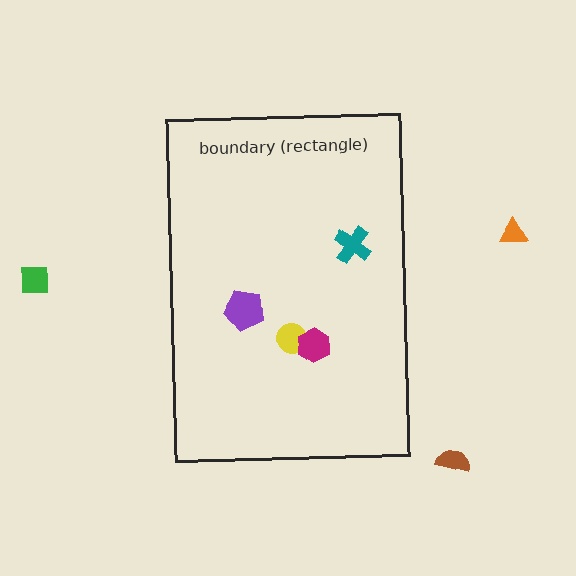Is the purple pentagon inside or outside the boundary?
Inside.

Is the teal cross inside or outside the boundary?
Inside.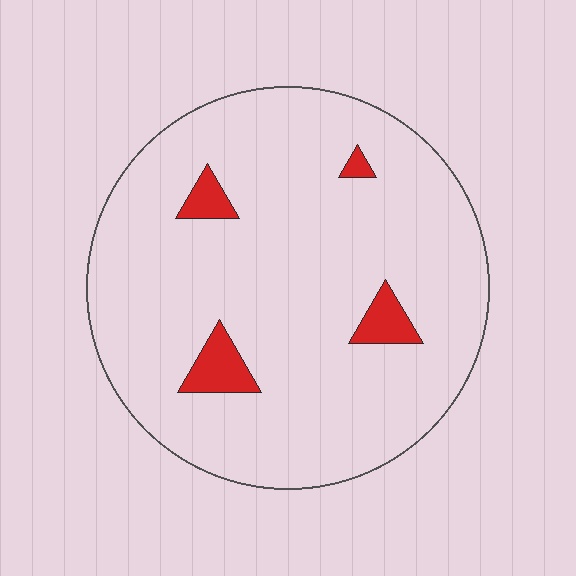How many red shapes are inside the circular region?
4.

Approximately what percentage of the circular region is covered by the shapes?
Approximately 5%.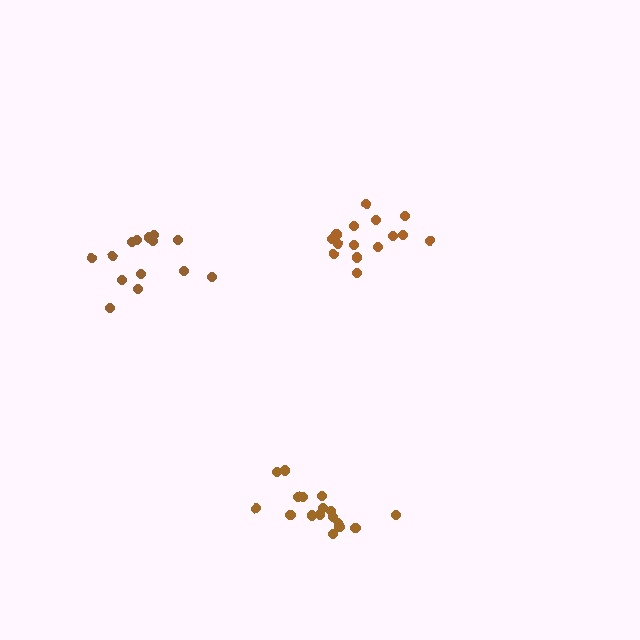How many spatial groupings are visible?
There are 3 spatial groupings.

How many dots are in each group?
Group 1: 15 dots, Group 2: 17 dots, Group 3: 15 dots (47 total).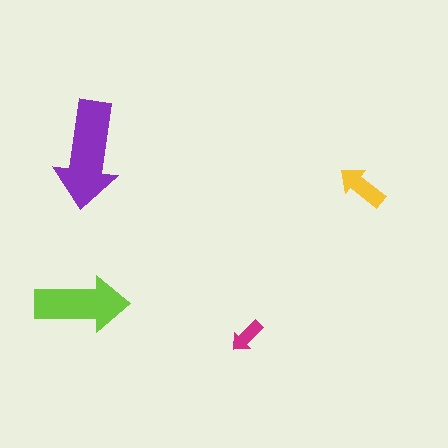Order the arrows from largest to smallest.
the purple one, the lime one, the yellow one, the magenta one.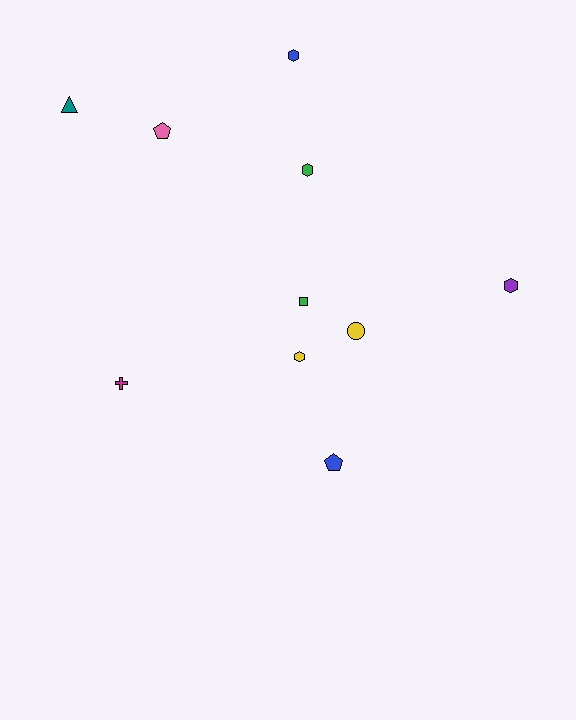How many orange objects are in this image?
There are no orange objects.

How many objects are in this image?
There are 10 objects.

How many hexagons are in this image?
There are 4 hexagons.